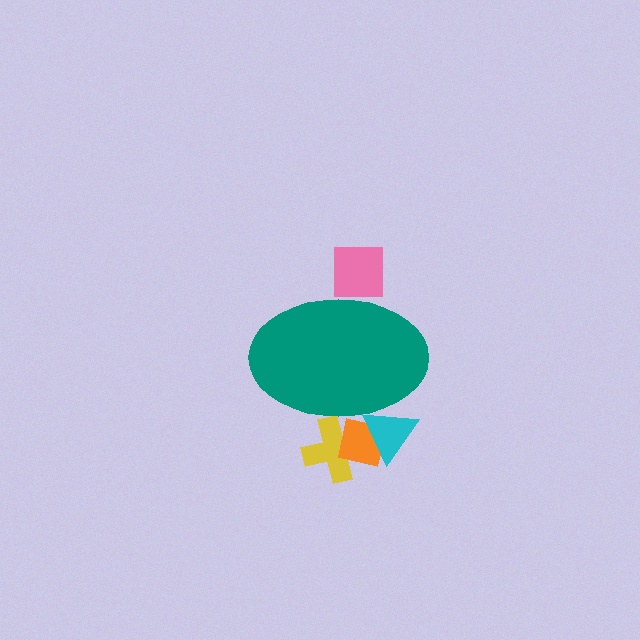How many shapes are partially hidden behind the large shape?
4 shapes are partially hidden.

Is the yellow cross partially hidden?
Yes, the yellow cross is partially hidden behind the teal ellipse.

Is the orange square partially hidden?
Yes, the orange square is partially hidden behind the teal ellipse.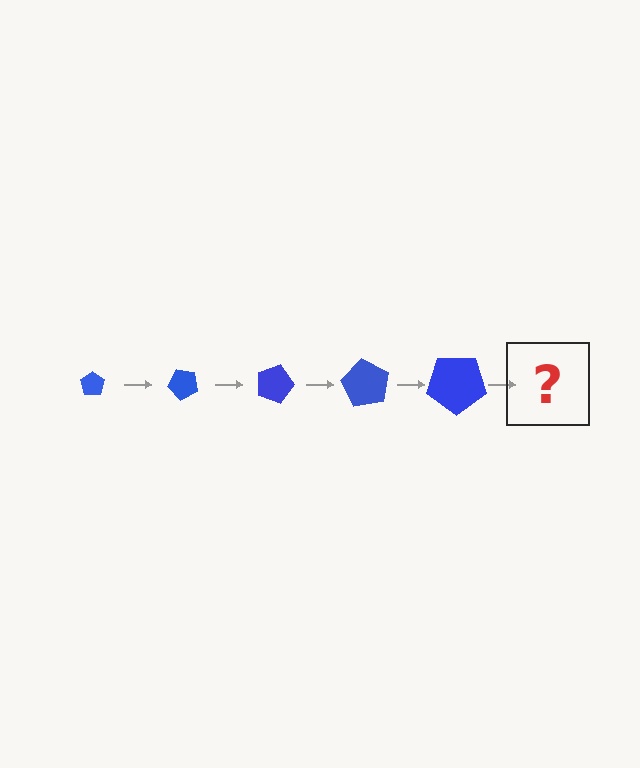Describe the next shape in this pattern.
It should be a pentagon, larger than the previous one and rotated 225 degrees from the start.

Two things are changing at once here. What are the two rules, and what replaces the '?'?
The two rules are that the pentagon grows larger each step and it rotates 45 degrees each step. The '?' should be a pentagon, larger than the previous one and rotated 225 degrees from the start.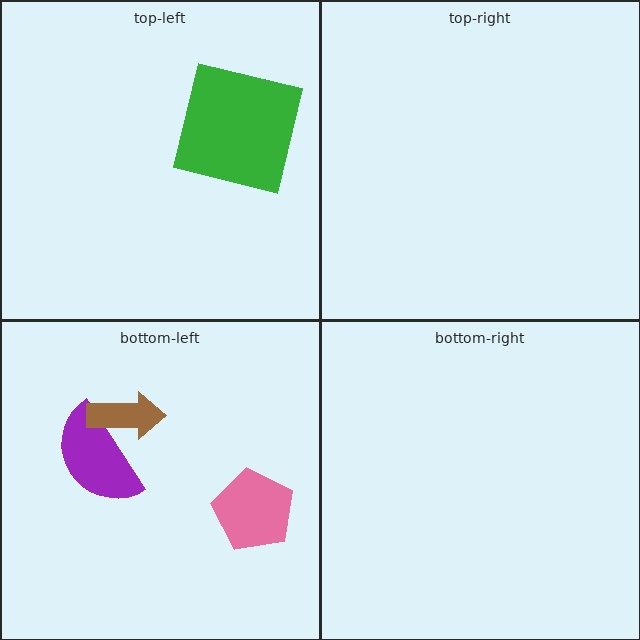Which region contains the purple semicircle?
The bottom-left region.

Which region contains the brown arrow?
The bottom-left region.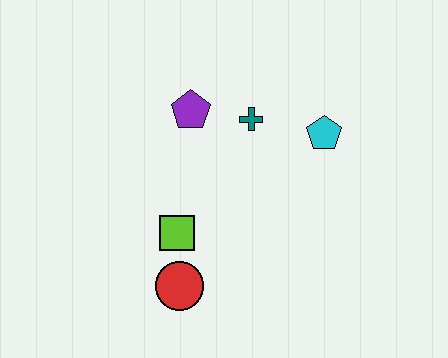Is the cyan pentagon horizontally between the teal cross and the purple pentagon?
No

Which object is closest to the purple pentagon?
The teal cross is closest to the purple pentagon.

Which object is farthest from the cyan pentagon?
The red circle is farthest from the cyan pentagon.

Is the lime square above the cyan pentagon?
No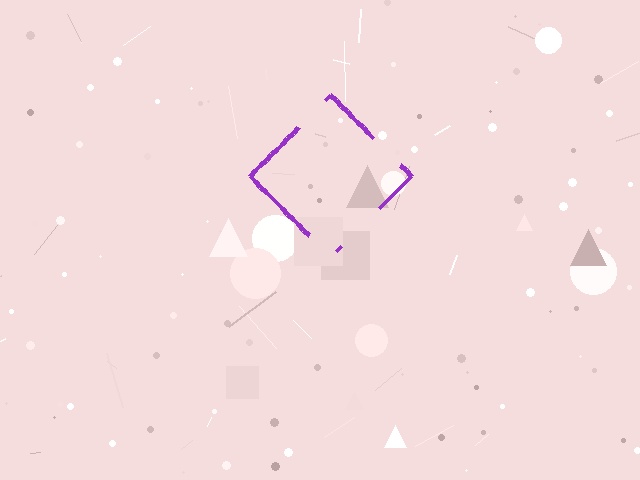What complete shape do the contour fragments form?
The contour fragments form a diamond.